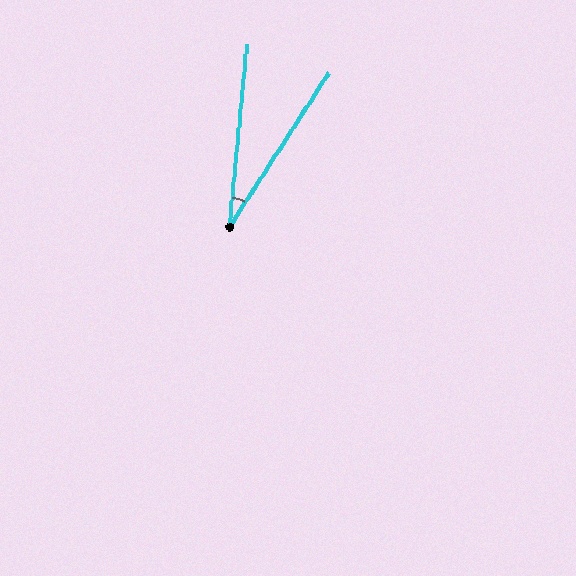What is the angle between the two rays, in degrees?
Approximately 27 degrees.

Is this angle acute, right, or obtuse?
It is acute.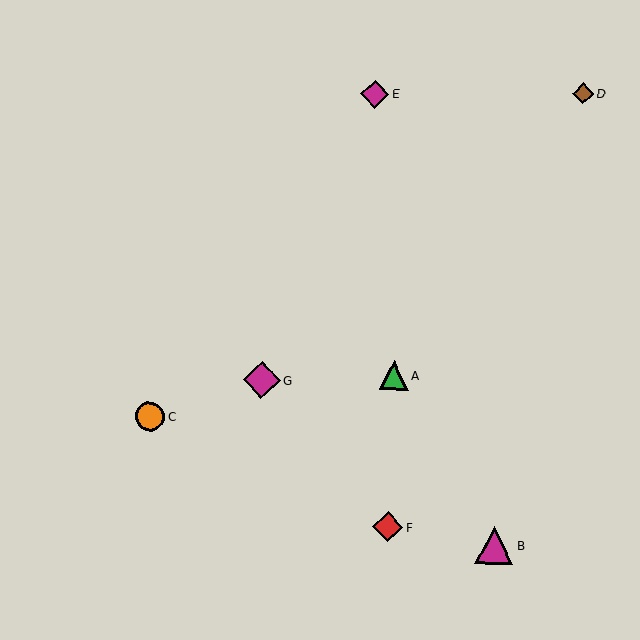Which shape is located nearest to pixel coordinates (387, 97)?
The magenta diamond (labeled E) at (375, 94) is nearest to that location.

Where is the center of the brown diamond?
The center of the brown diamond is at (583, 94).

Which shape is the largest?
The magenta triangle (labeled B) is the largest.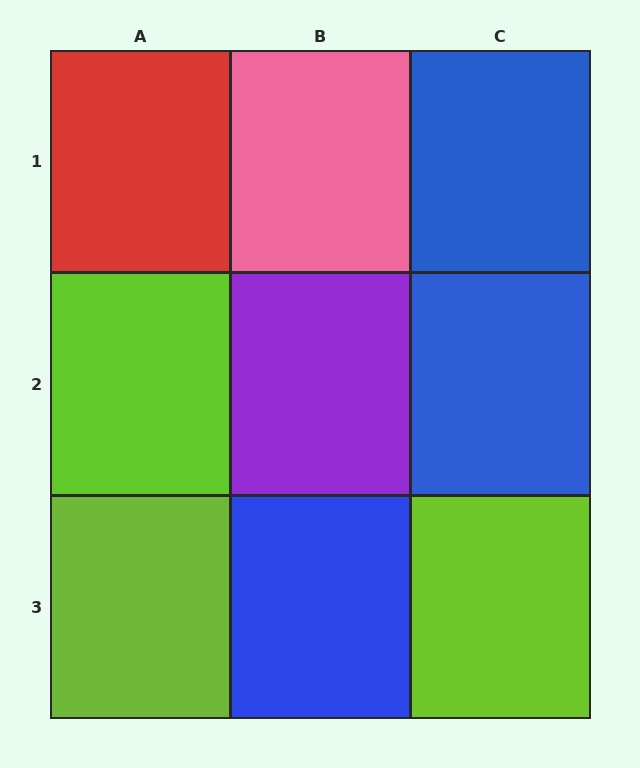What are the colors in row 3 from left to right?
Lime, blue, lime.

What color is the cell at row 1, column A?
Red.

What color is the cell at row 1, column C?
Blue.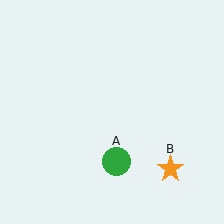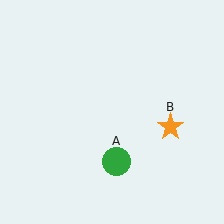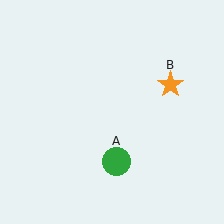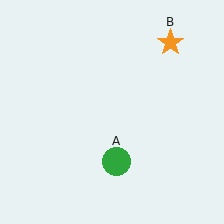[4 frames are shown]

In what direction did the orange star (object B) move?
The orange star (object B) moved up.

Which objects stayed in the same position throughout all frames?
Green circle (object A) remained stationary.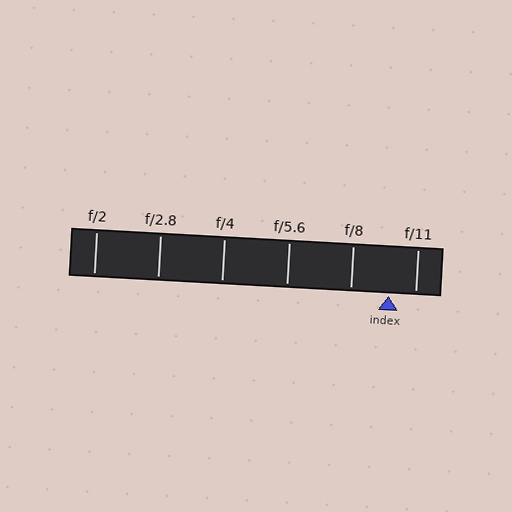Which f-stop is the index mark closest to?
The index mark is closest to f/11.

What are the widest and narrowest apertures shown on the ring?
The widest aperture shown is f/2 and the narrowest is f/11.